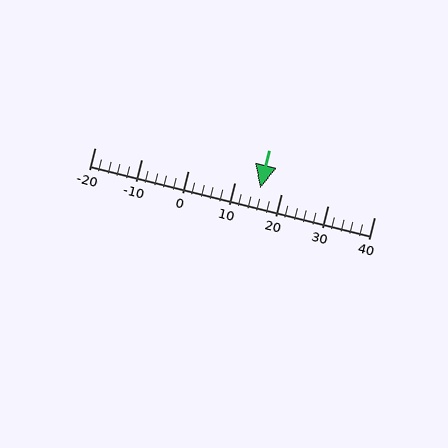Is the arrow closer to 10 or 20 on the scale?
The arrow is closer to 20.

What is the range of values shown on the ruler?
The ruler shows values from -20 to 40.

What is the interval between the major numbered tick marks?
The major tick marks are spaced 10 units apart.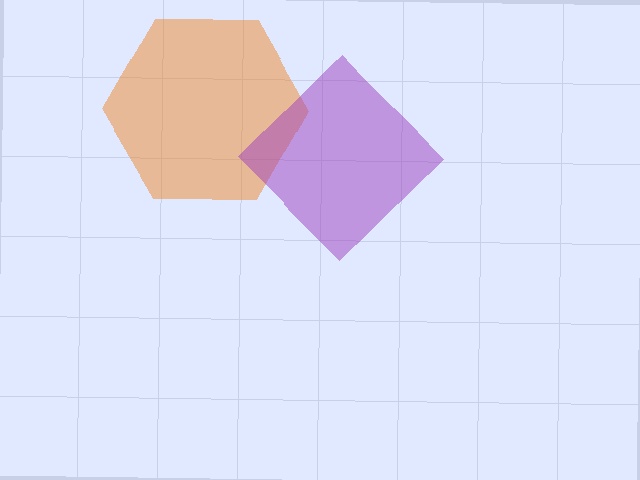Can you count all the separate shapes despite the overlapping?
Yes, there are 2 separate shapes.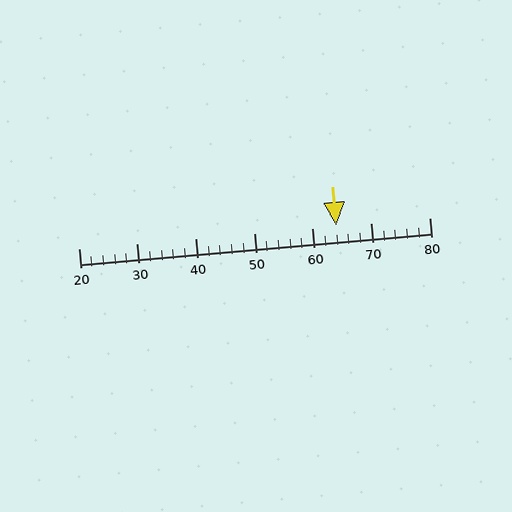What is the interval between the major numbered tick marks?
The major tick marks are spaced 10 units apart.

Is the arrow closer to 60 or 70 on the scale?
The arrow is closer to 60.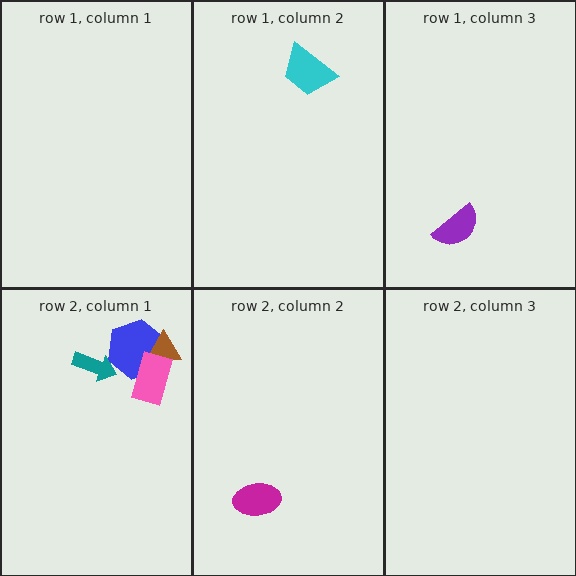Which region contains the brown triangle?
The row 2, column 1 region.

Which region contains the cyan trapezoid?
The row 1, column 2 region.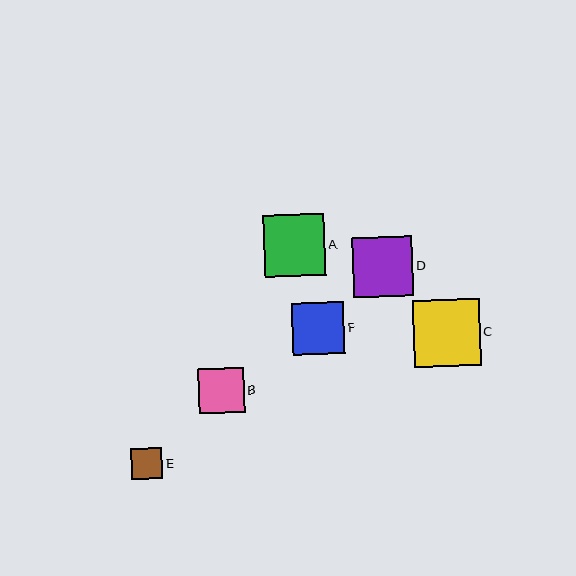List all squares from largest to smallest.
From largest to smallest: C, A, D, F, B, E.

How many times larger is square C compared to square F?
Square C is approximately 1.3 times the size of square F.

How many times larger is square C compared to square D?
Square C is approximately 1.1 times the size of square D.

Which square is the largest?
Square C is the largest with a size of approximately 67 pixels.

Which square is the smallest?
Square E is the smallest with a size of approximately 31 pixels.